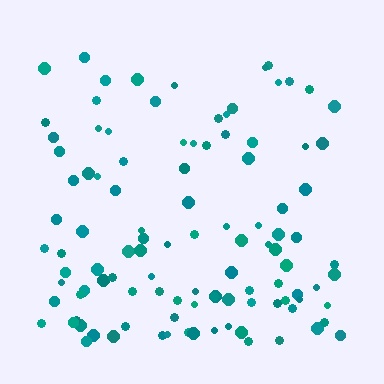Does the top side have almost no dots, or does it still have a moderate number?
Still a moderate number, just noticeably fewer than the bottom.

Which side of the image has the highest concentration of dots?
The bottom.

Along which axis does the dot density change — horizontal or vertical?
Vertical.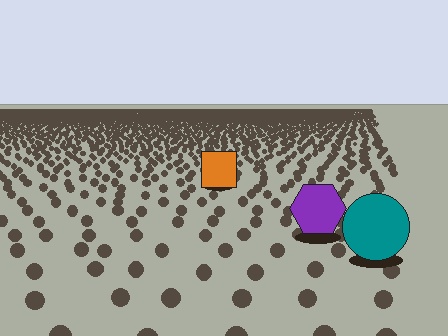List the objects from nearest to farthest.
From nearest to farthest: the teal circle, the purple hexagon, the orange square.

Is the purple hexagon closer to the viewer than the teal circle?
No. The teal circle is closer — you can tell from the texture gradient: the ground texture is coarser near it.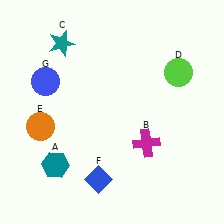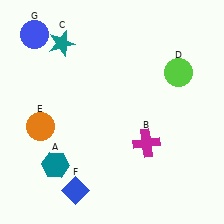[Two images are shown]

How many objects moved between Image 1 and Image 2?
2 objects moved between the two images.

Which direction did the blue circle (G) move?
The blue circle (G) moved up.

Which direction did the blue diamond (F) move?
The blue diamond (F) moved left.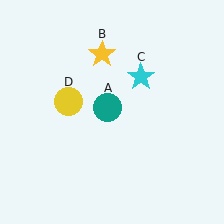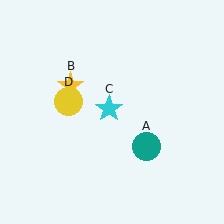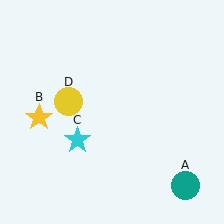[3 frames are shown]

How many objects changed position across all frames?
3 objects changed position: teal circle (object A), yellow star (object B), cyan star (object C).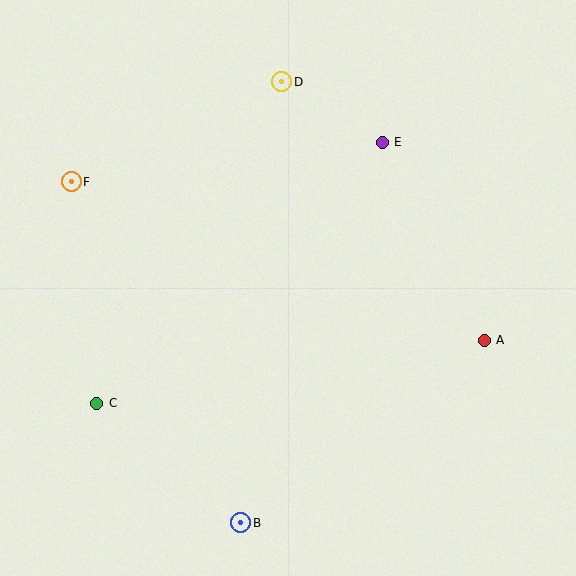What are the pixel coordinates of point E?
Point E is at (382, 142).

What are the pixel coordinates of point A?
Point A is at (484, 340).